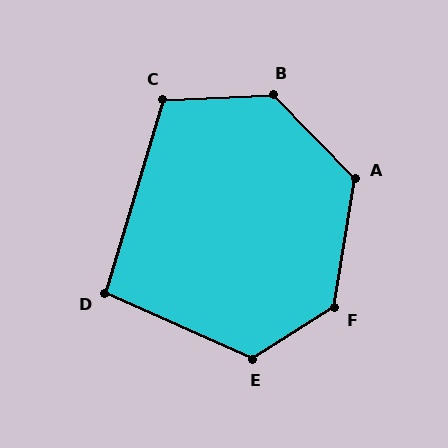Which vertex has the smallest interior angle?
D, at approximately 97 degrees.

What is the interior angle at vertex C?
Approximately 109 degrees (obtuse).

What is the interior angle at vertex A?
Approximately 127 degrees (obtuse).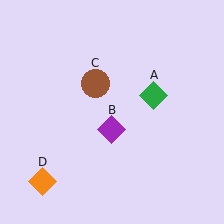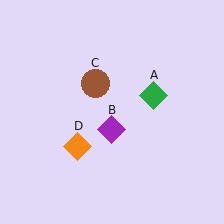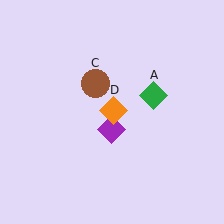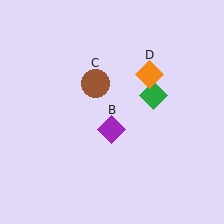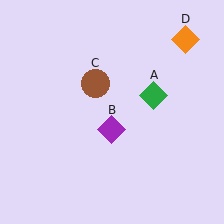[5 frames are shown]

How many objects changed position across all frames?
1 object changed position: orange diamond (object D).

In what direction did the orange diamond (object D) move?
The orange diamond (object D) moved up and to the right.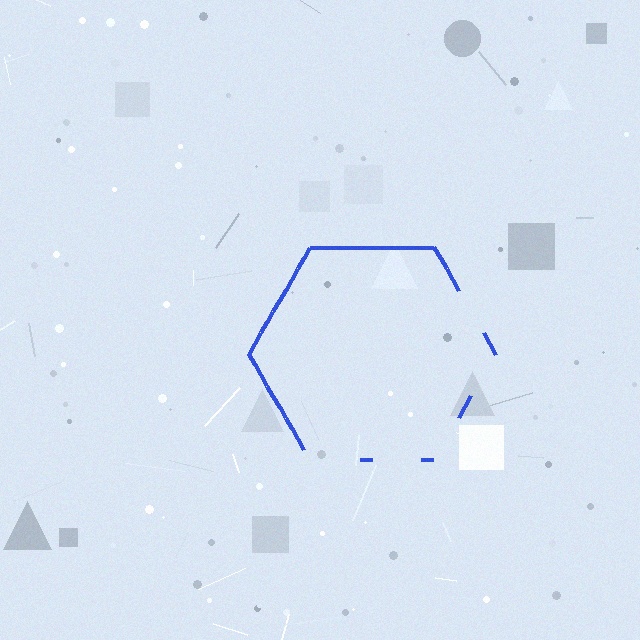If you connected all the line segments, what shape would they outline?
They would outline a hexagon.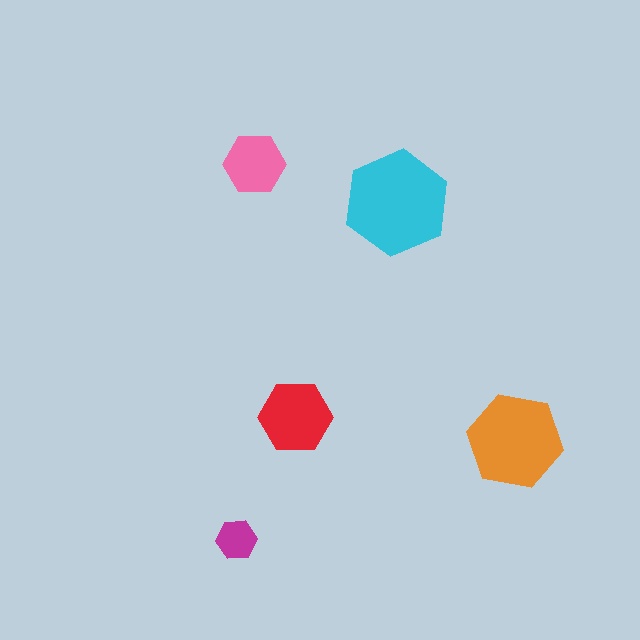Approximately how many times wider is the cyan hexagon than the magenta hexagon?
About 2.5 times wider.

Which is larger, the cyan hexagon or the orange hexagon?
The cyan one.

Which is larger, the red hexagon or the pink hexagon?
The red one.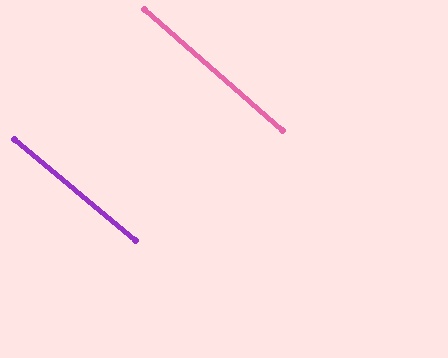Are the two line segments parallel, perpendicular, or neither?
Parallel — their directions differ by only 1.5°.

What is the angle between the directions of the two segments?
Approximately 2 degrees.